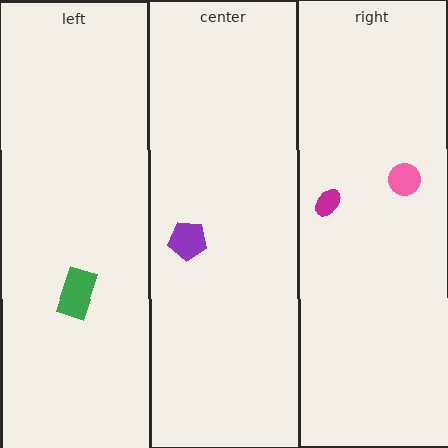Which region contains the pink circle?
The right region.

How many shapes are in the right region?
2.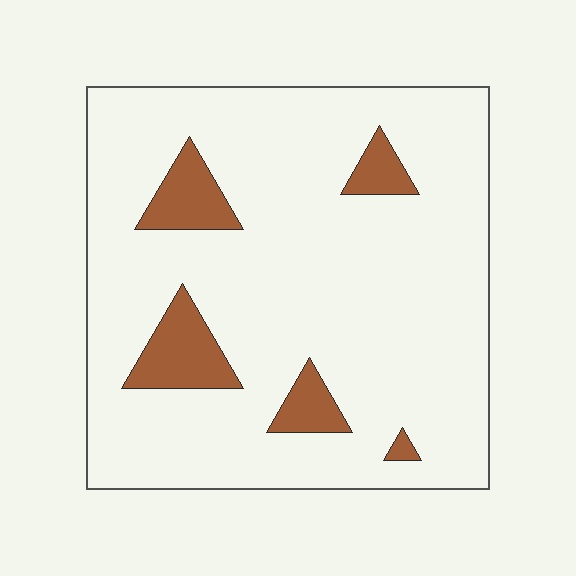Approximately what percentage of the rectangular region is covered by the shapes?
Approximately 10%.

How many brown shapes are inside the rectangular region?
5.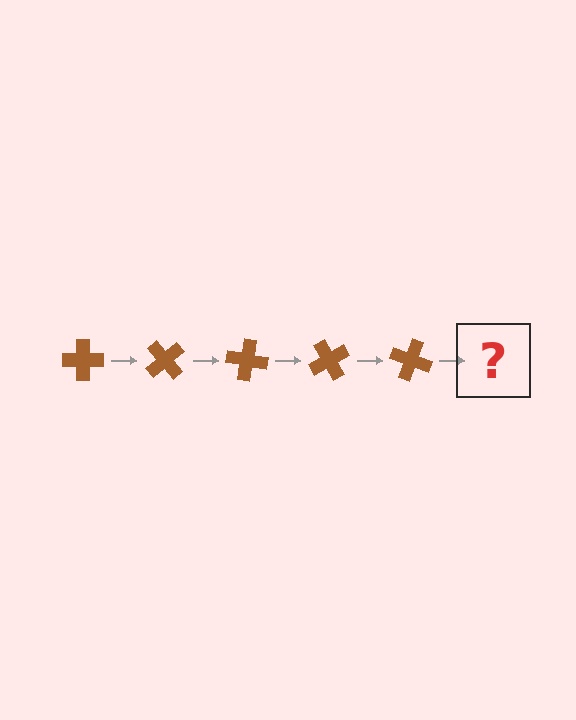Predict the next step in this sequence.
The next step is a brown cross rotated 250 degrees.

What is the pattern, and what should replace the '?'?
The pattern is that the cross rotates 50 degrees each step. The '?' should be a brown cross rotated 250 degrees.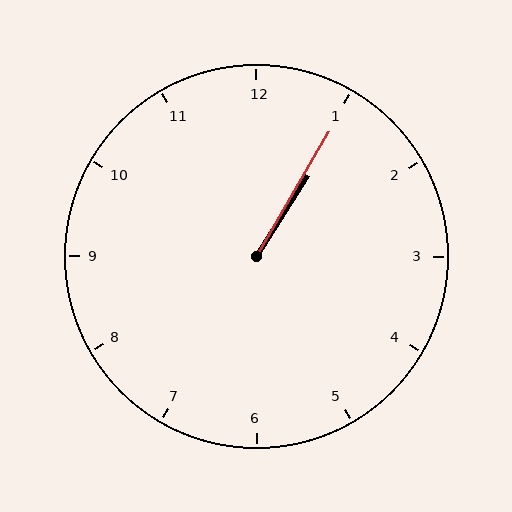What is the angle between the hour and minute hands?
Approximately 2 degrees.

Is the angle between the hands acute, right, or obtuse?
It is acute.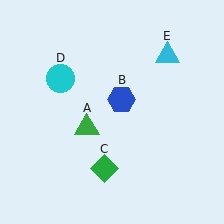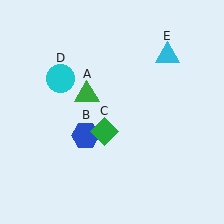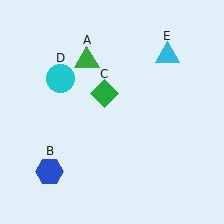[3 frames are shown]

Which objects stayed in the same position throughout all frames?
Cyan circle (object D) and cyan triangle (object E) remained stationary.